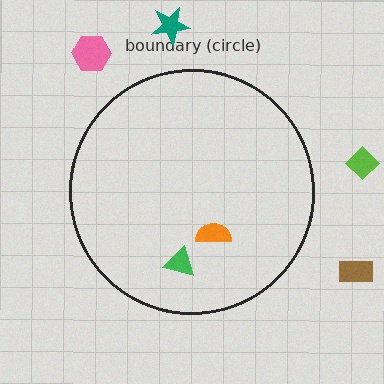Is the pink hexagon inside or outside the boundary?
Outside.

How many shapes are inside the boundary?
2 inside, 4 outside.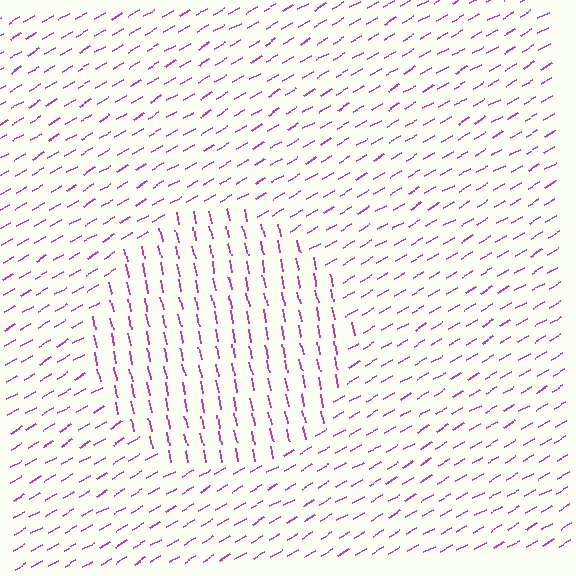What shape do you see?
I see a circle.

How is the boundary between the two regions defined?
The boundary is defined purely by a change in line orientation (approximately 72 degrees difference). All lines are the same color and thickness.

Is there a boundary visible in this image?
Yes, there is a texture boundary formed by a change in line orientation.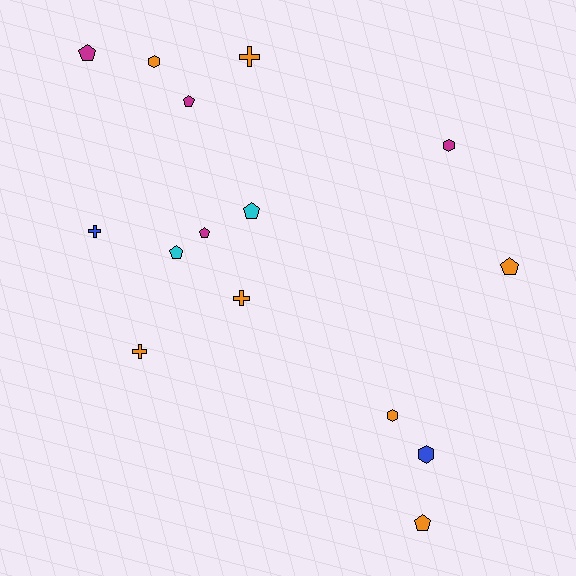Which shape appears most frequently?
Pentagon, with 7 objects.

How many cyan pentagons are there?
There are 2 cyan pentagons.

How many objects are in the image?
There are 15 objects.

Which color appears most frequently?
Orange, with 7 objects.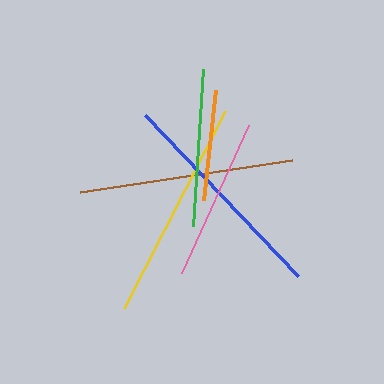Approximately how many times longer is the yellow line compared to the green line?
The yellow line is approximately 1.4 times the length of the green line.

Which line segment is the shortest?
The orange line is the shortest at approximately 111 pixels.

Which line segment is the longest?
The blue line is the longest at approximately 222 pixels.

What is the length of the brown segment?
The brown segment is approximately 215 pixels long.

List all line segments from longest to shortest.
From longest to shortest: blue, yellow, brown, pink, green, orange.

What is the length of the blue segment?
The blue segment is approximately 222 pixels long.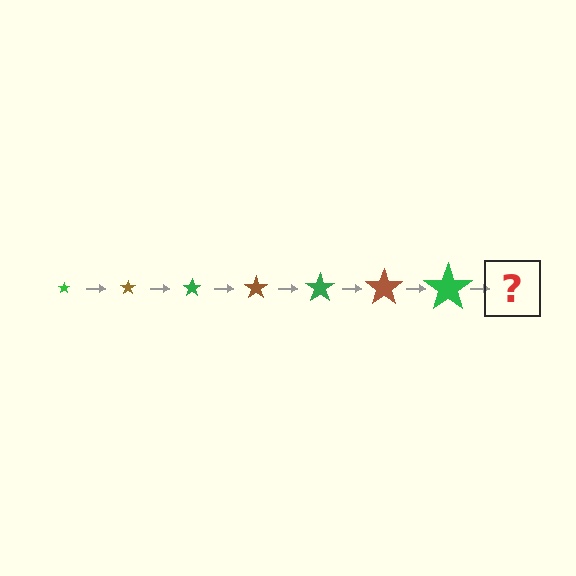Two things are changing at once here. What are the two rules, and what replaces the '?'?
The two rules are that the star grows larger each step and the color cycles through green and brown. The '?' should be a brown star, larger than the previous one.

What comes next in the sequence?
The next element should be a brown star, larger than the previous one.